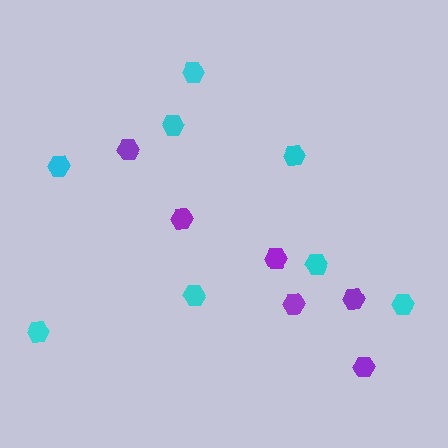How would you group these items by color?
There are 2 groups: one group of purple hexagons (6) and one group of cyan hexagons (8).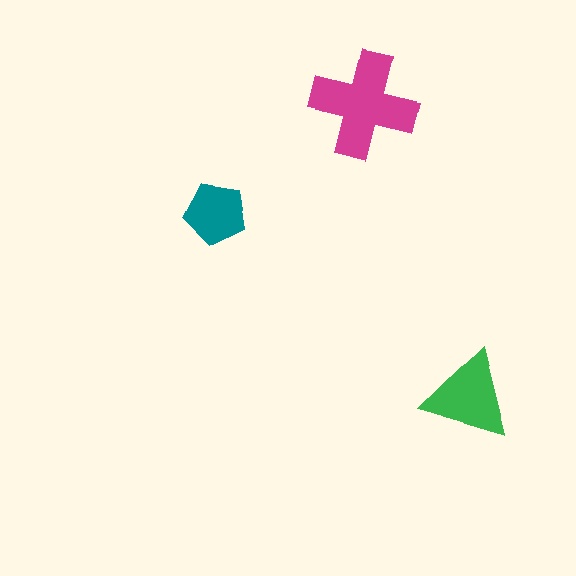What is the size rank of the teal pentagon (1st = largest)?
3rd.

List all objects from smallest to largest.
The teal pentagon, the green triangle, the magenta cross.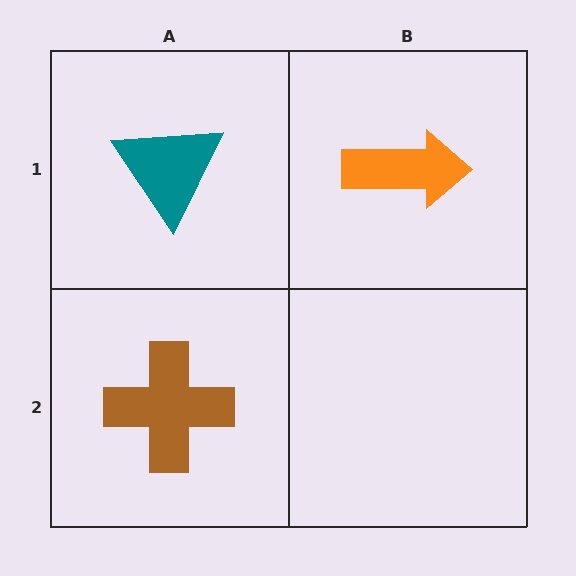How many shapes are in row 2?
1 shape.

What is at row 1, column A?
A teal triangle.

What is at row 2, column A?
A brown cross.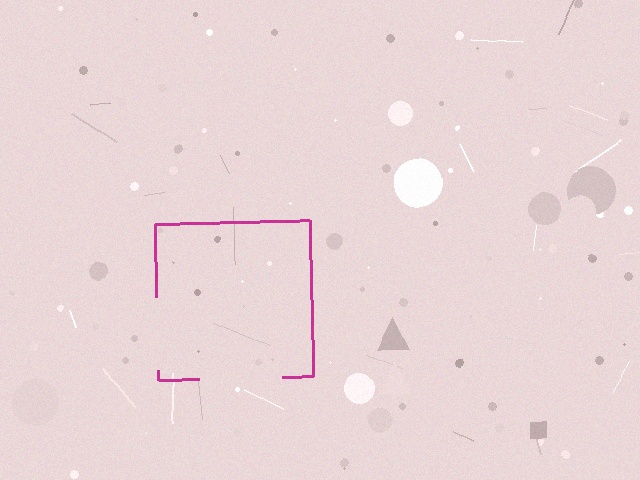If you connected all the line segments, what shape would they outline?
They would outline a square.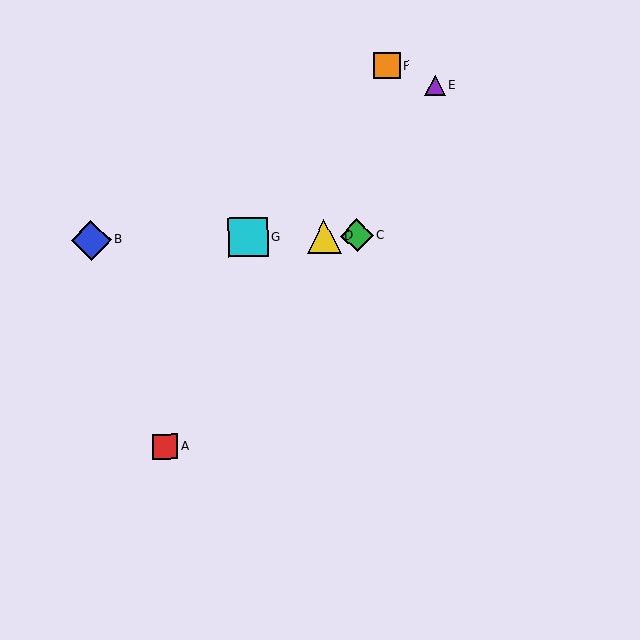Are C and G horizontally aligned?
Yes, both are at y≈236.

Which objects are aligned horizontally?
Objects B, C, D, G are aligned horizontally.